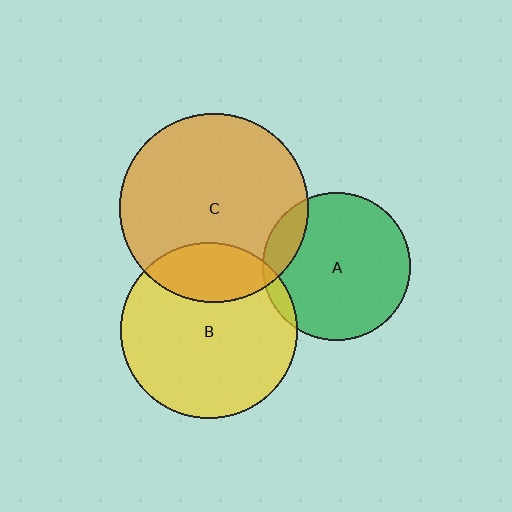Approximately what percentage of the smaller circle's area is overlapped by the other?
Approximately 25%.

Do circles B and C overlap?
Yes.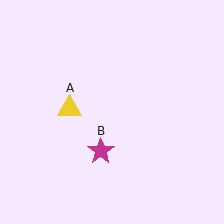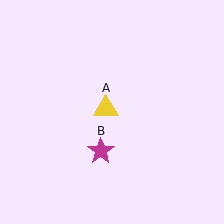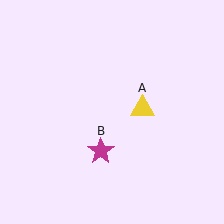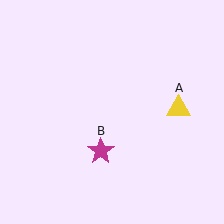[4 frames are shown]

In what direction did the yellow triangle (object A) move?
The yellow triangle (object A) moved right.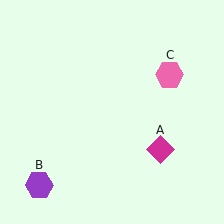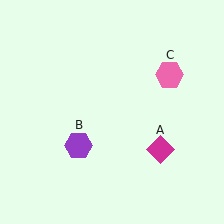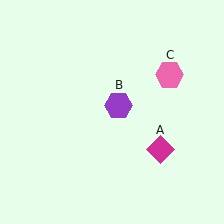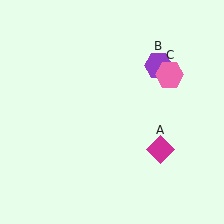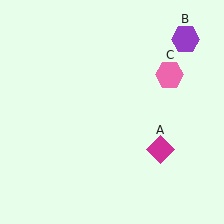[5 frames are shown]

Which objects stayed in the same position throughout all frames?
Magenta diamond (object A) and pink hexagon (object C) remained stationary.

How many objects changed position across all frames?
1 object changed position: purple hexagon (object B).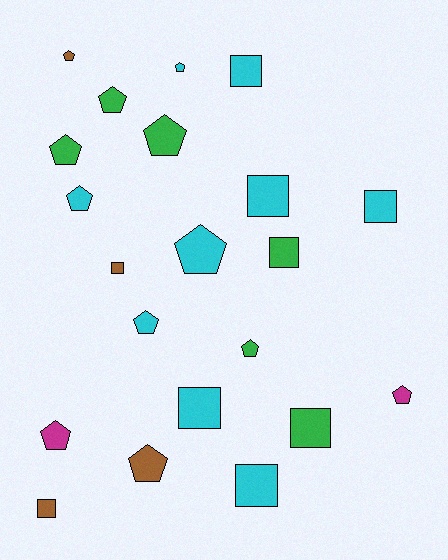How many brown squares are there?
There are 2 brown squares.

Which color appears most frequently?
Cyan, with 9 objects.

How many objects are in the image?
There are 21 objects.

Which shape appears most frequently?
Pentagon, with 12 objects.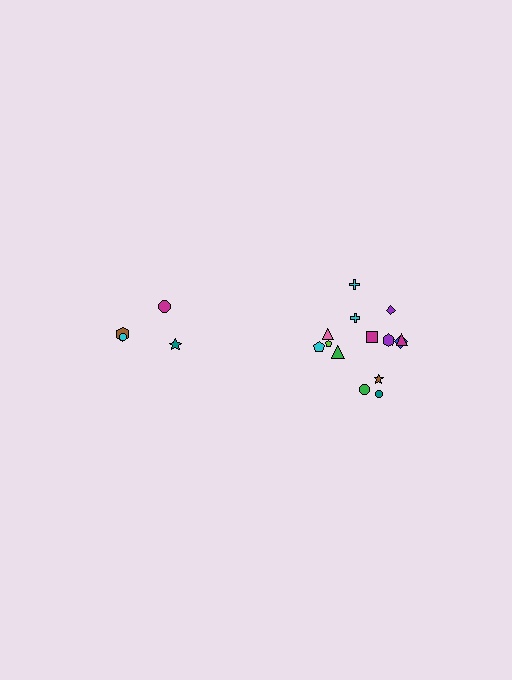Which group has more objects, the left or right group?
The right group.